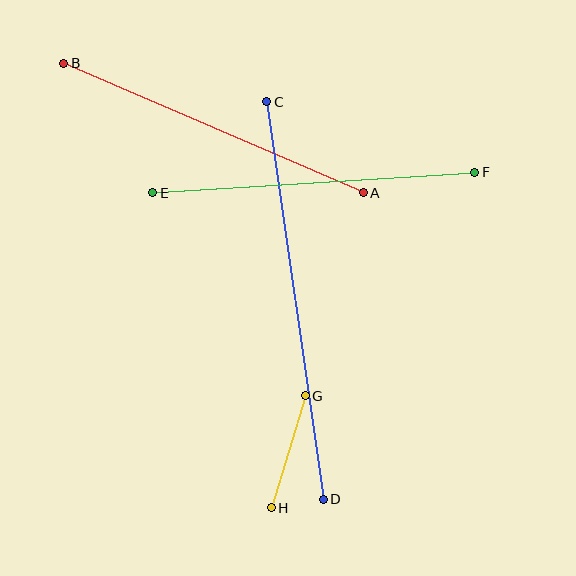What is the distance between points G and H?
The distance is approximately 117 pixels.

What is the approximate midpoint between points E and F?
The midpoint is at approximately (314, 183) pixels.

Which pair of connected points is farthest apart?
Points C and D are farthest apart.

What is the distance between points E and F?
The distance is approximately 323 pixels.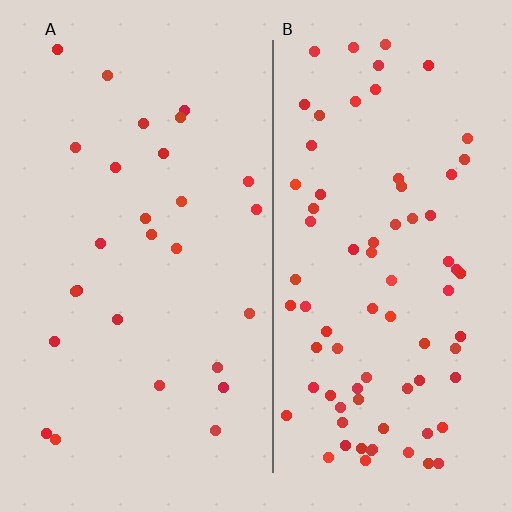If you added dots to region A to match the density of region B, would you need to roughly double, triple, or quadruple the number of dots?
Approximately triple.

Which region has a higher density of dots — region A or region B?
B (the right).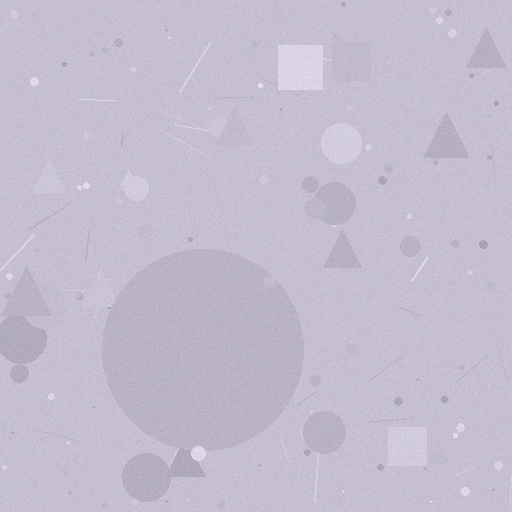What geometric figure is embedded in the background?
A circle is embedded in the background.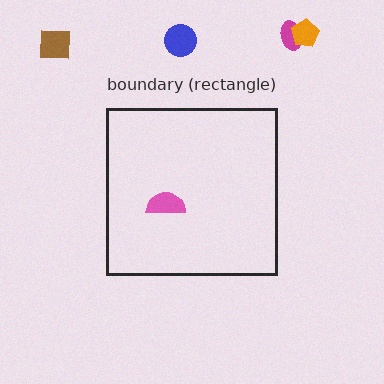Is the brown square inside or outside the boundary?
Outside.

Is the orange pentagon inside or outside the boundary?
Outside.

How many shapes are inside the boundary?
1 inside, 4 outside.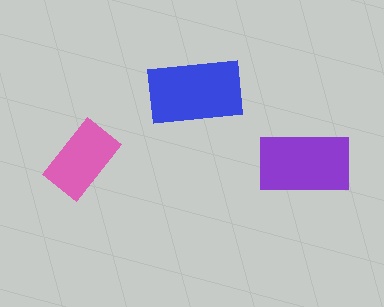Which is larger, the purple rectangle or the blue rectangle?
The blue one.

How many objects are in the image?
There are 3 objects in the image.